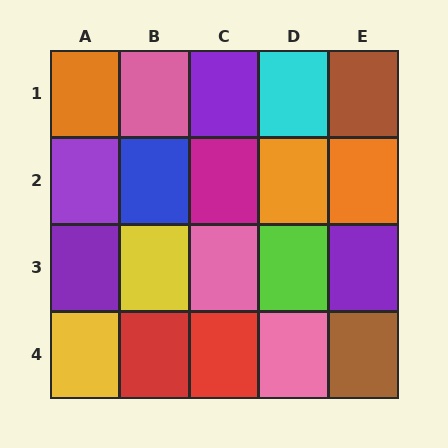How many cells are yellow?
2 cells are yellow.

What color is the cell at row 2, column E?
Orange.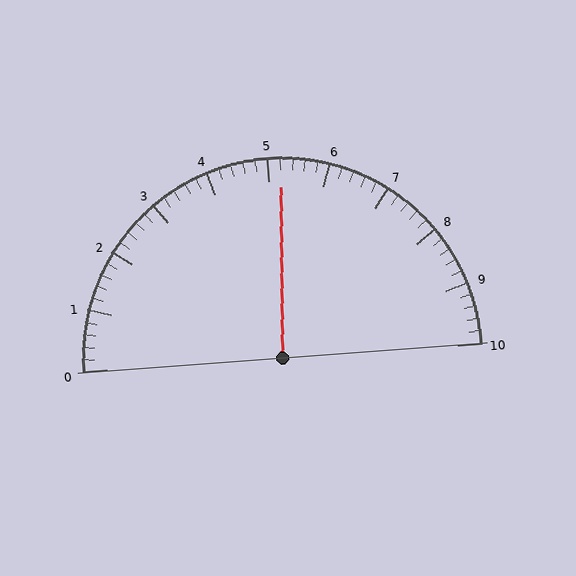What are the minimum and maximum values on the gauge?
The gauge ranges from 0 to 10.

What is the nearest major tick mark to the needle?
The nearest major tick mark is 5.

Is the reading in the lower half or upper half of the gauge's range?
The reading is in the upper half of the range (0 to 10).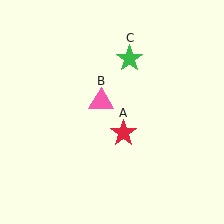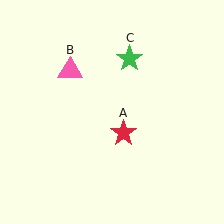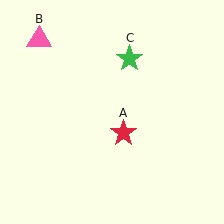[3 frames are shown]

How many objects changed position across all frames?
1 object changed position: pink triangle (object B).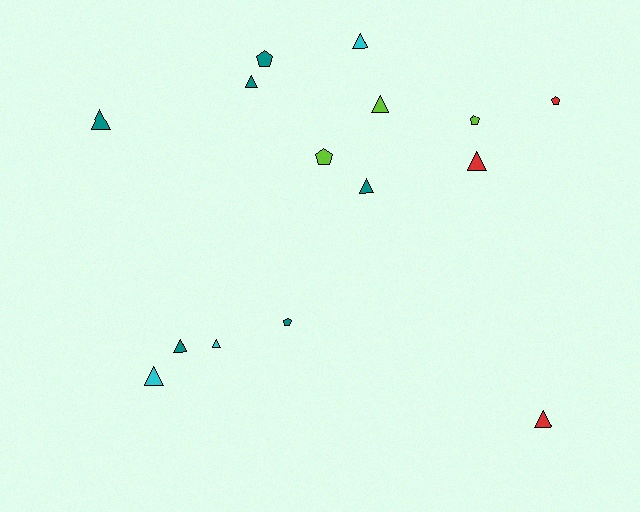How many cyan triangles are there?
There are 3 cyan triangles.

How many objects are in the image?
There are 15 objects.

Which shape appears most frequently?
Triangle, with 10 objects.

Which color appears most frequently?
Teal, with 6 objects.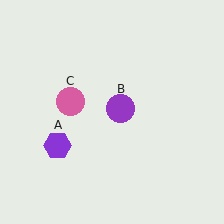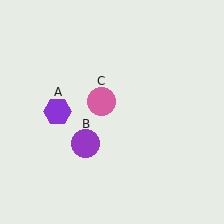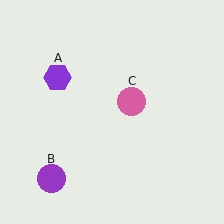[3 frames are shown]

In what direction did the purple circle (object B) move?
The purple circle (object B) moved down and to the left.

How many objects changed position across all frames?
3 objects changed position: purple hexagon (object A), purple circle (object B), pink circle (object C).